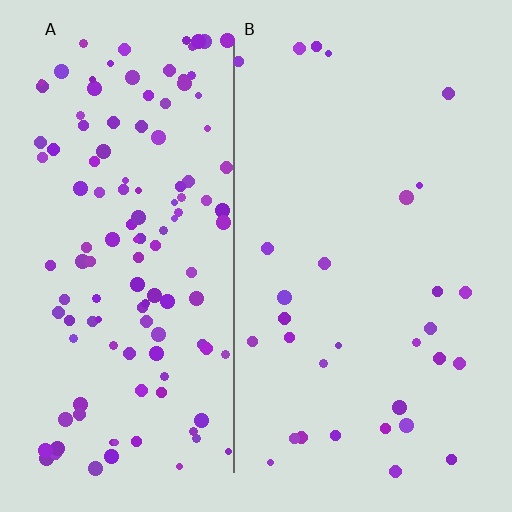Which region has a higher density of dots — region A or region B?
A (the left).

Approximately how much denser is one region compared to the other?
Approximately 4.1× — region A over region B.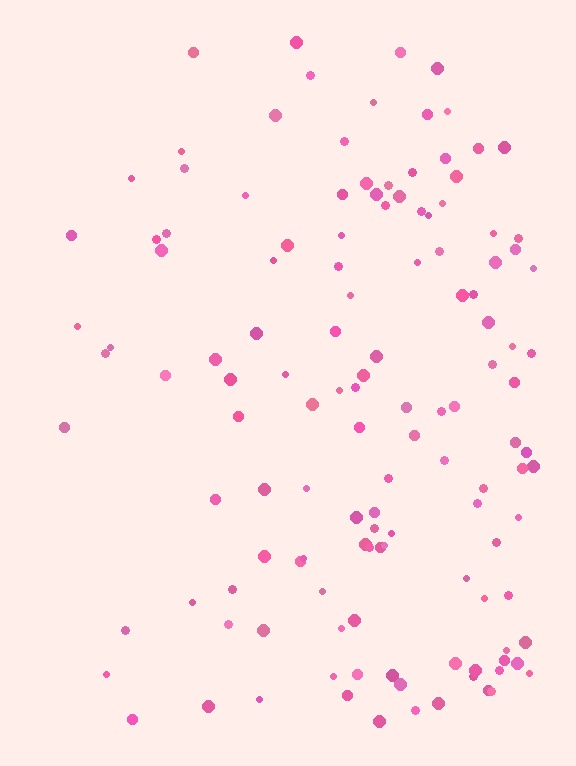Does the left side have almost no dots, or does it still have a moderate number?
Still a moderate number, just noticeably fewer than the right.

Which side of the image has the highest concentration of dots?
The right.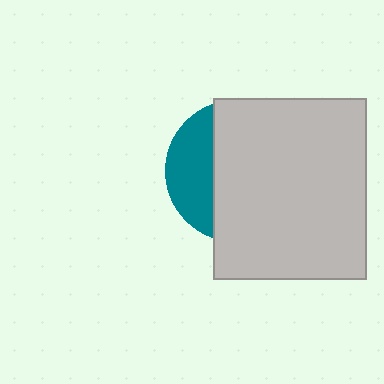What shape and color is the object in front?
The object in front is a light gray rectangle.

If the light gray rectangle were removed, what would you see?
You would see the complete teal circle.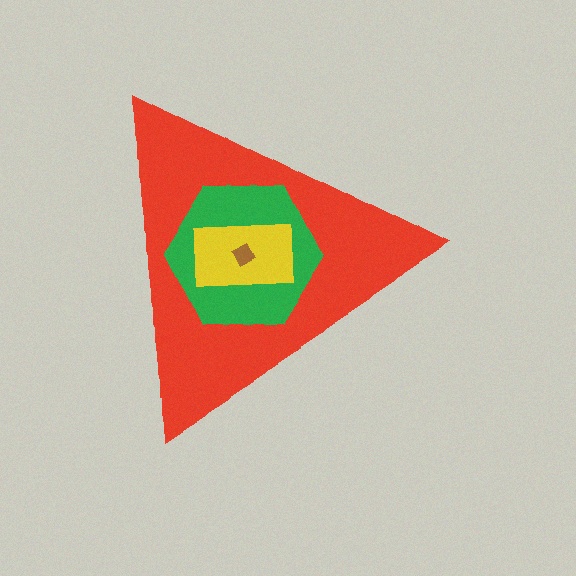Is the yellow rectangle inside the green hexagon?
Yes.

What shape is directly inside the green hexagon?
The yellow rectangle.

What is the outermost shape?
The red triangle.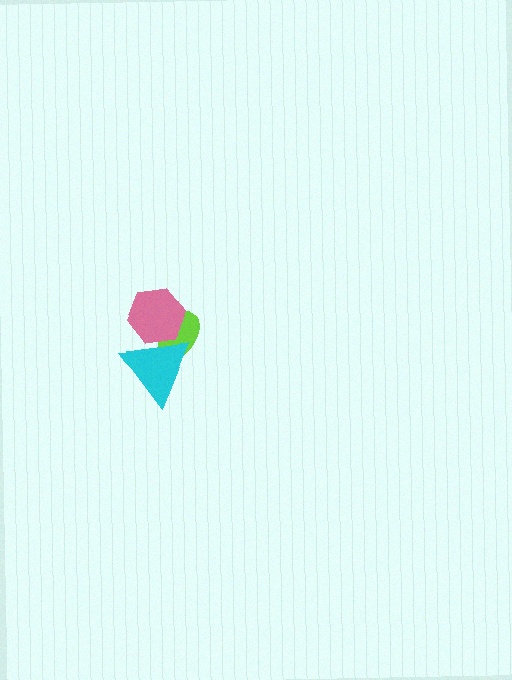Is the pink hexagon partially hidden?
Yes, it is partially covered by another shape.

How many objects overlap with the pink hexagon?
2 objects overlap with the pink hexagon.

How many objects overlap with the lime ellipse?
2 objects overlap with the lime ellipse.